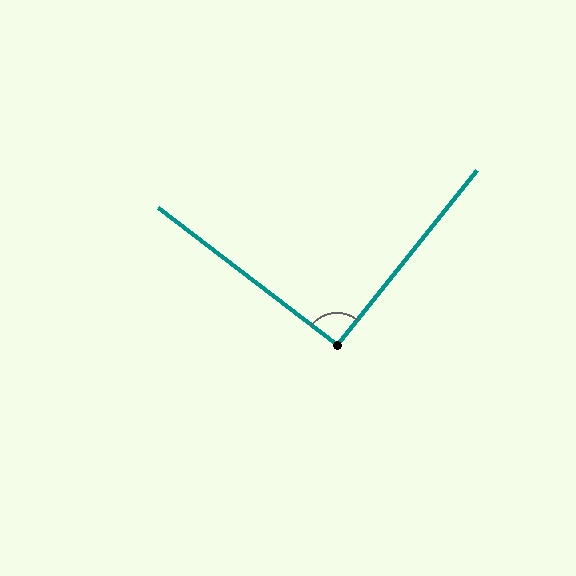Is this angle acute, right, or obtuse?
It is approximately a right angle.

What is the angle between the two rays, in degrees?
Approximately 91 degrees.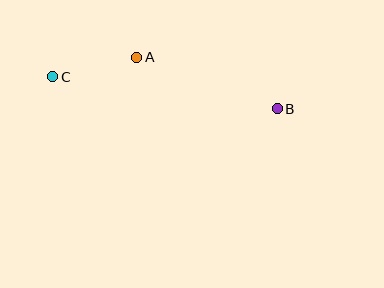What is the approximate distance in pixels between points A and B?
The distance between A and B is approximately 150 pixels.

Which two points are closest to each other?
Points A and C are closest to each other.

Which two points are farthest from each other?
Points B and C are farthest from each other.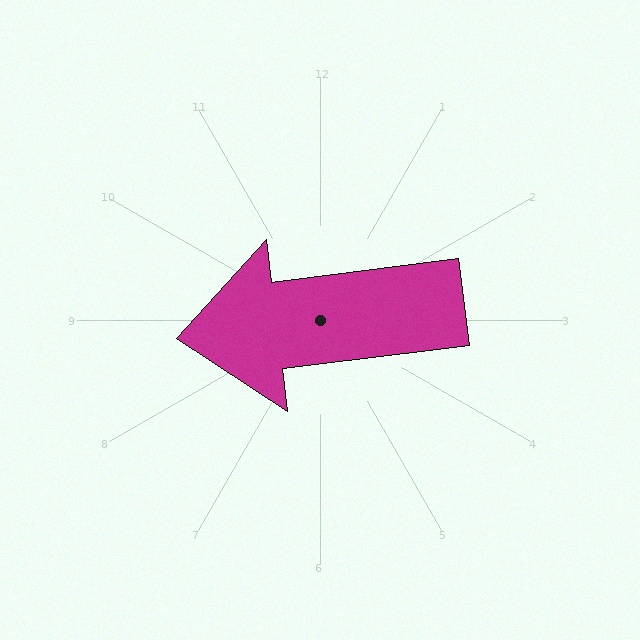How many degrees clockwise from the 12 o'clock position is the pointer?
Approximately 263 degrees.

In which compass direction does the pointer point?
West.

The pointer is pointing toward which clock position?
Roughly 9 o'clock.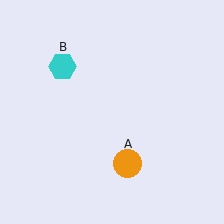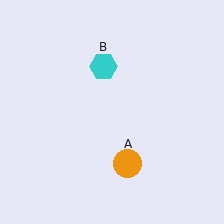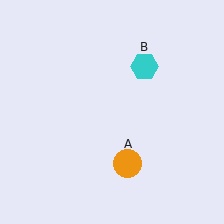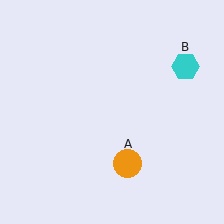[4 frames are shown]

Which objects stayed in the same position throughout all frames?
Orange circle (object A) remained stationary.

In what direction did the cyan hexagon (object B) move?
The cyan hexagon (object B) moved right.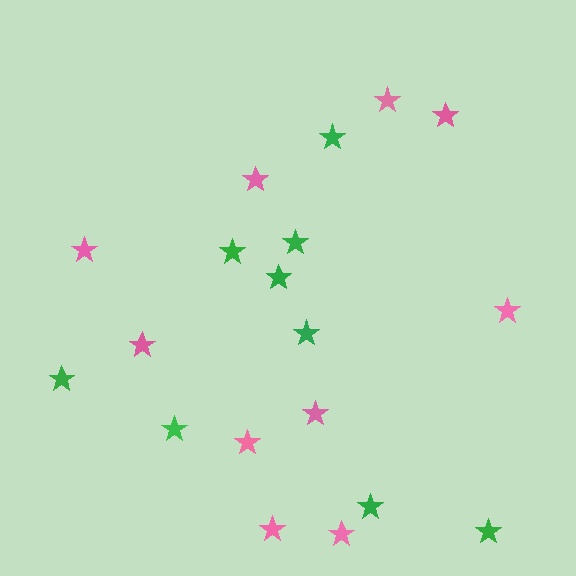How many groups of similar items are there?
There are 2 groups: one group of green stars (9) and one group of pink stars (10).